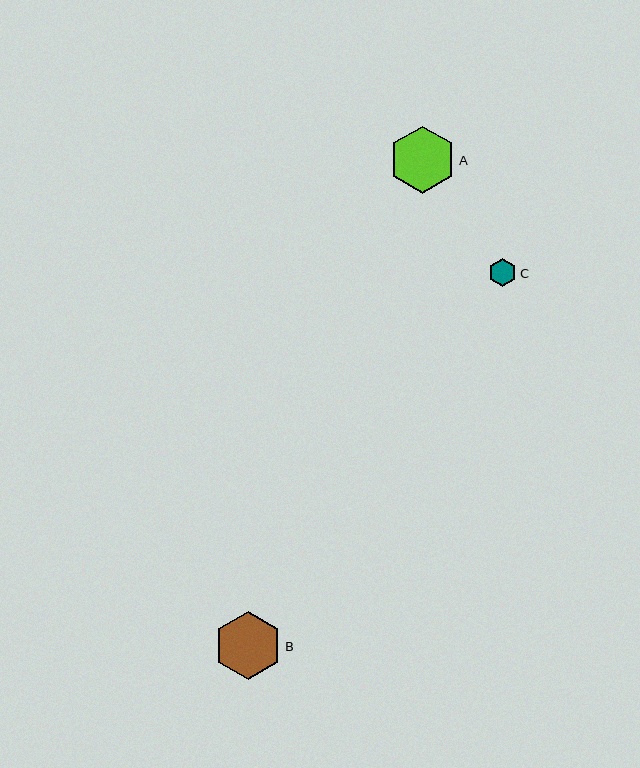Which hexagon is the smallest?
Hexagon C is the smallest with a size of approximately 28 pixels.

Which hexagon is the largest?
Hexagon B is the largest with a size of approximately 68 pixels.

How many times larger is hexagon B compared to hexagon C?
Hexagon B is approximately 2.4 times the size of hexagon C.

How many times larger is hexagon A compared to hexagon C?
Hexagon A is approximately 2.4 times the size of hexagon C.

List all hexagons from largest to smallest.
From largest to smallest: B, A, C.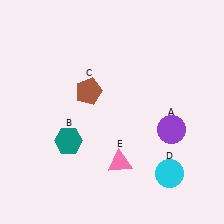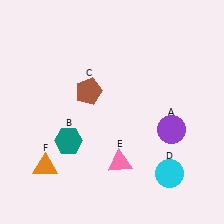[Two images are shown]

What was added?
An orange triangle (F) was added in Image 2.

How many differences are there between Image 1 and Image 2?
There is 1 difference between the two images.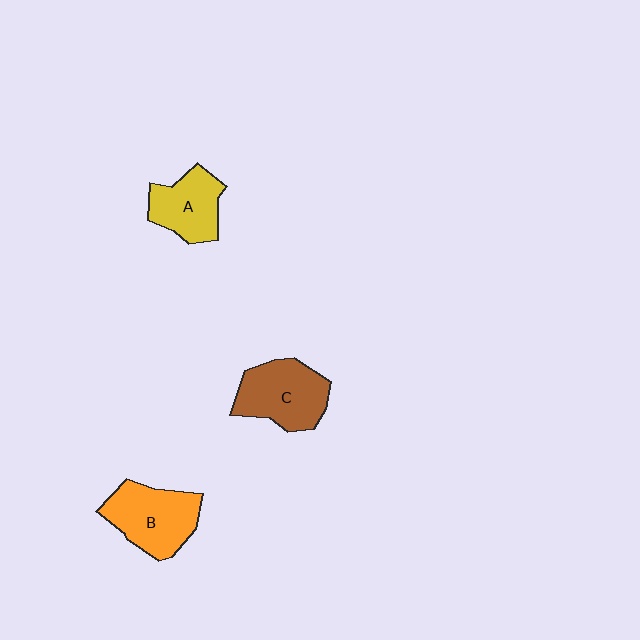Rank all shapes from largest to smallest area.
From largest to smallest: B (orange), C (brown), A (yellow).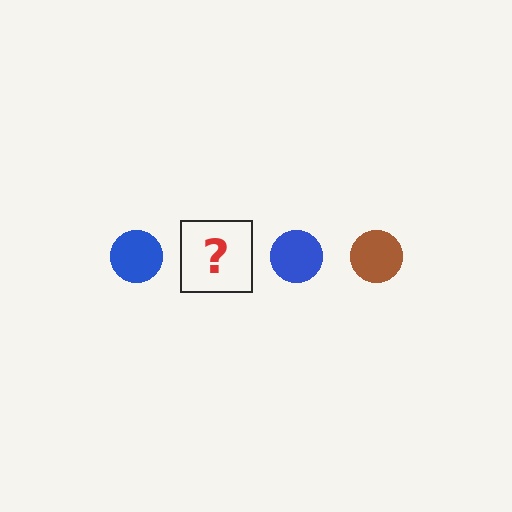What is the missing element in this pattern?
The missing element is a brown circle.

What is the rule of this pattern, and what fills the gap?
The rule is that the pattern cycles through blue, brown circles. The gap should be filled with a brown circle.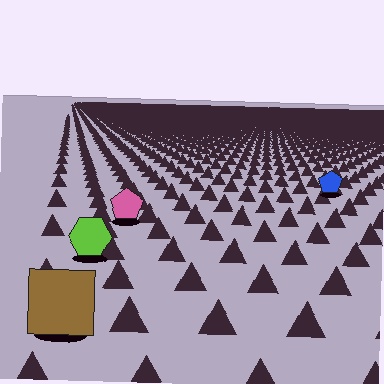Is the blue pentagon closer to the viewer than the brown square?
No. The brown square is closer — you can tell from the texture gradient: the ground texture is coarser near it.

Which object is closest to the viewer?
The brown square is closest. The texture marks near it are larger and more spread out.